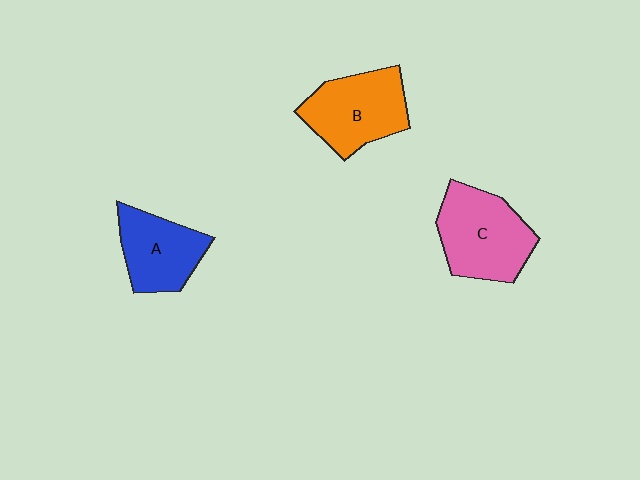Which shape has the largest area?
Shape C (pink).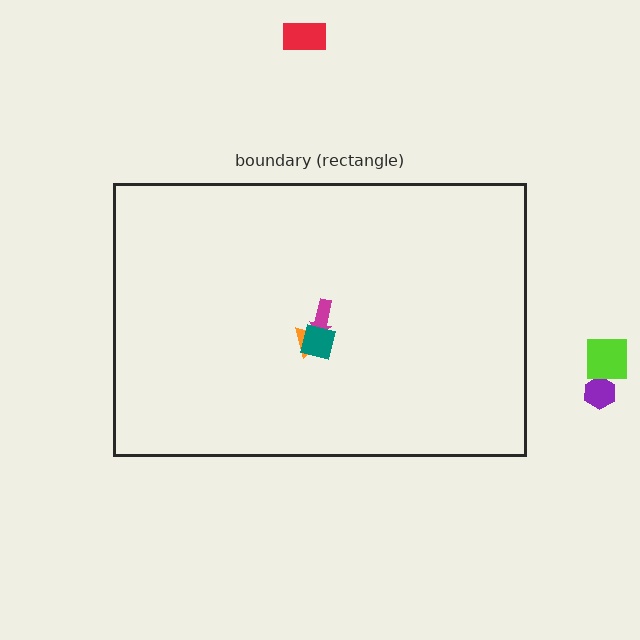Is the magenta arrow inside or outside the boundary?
Inside.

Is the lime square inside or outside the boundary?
Outside.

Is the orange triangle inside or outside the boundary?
Inside.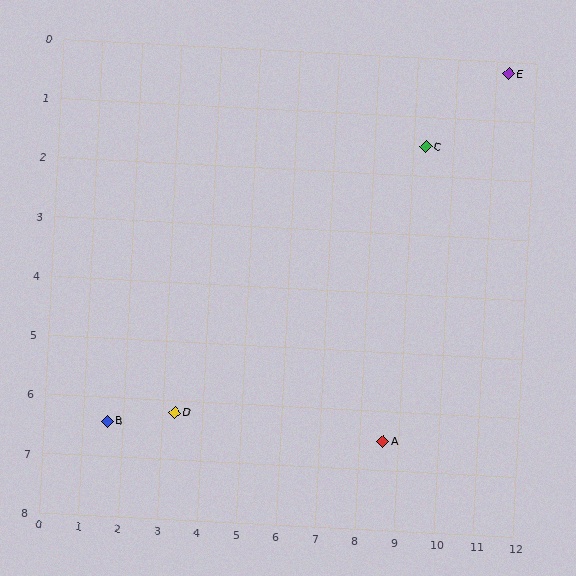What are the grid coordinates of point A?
Point A is at approximately (8.6, 6.5).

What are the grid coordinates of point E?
Point E is at approximately (11.3, 0.2).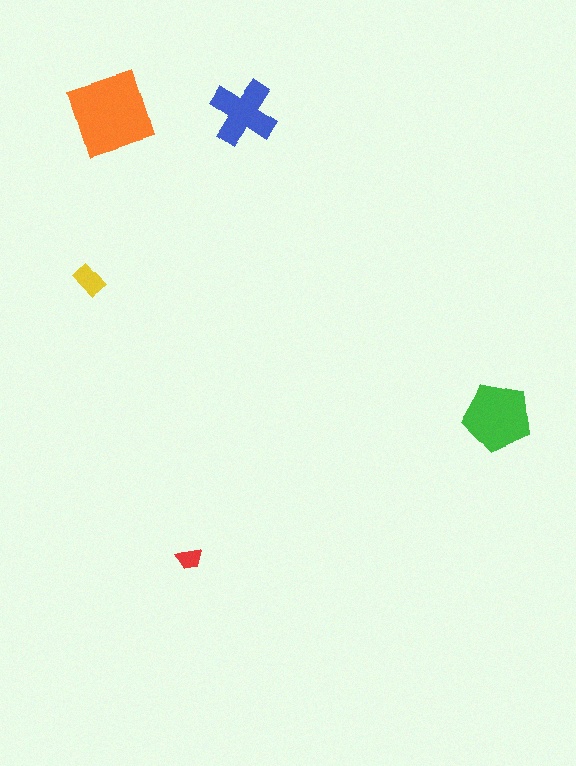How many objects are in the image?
There are 5 objects in the image.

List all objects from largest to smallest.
The orange square, the green pentagon, the blue cross, the yellow rectangle, the red trapezoid.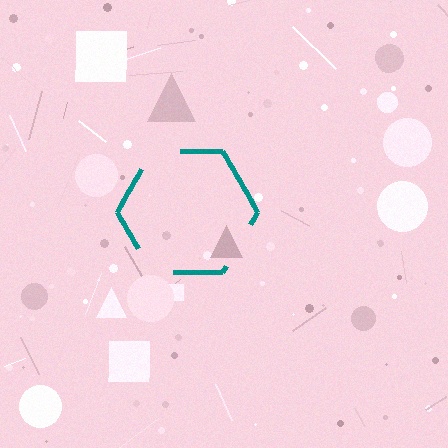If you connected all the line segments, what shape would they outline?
They would outline a hexagon.